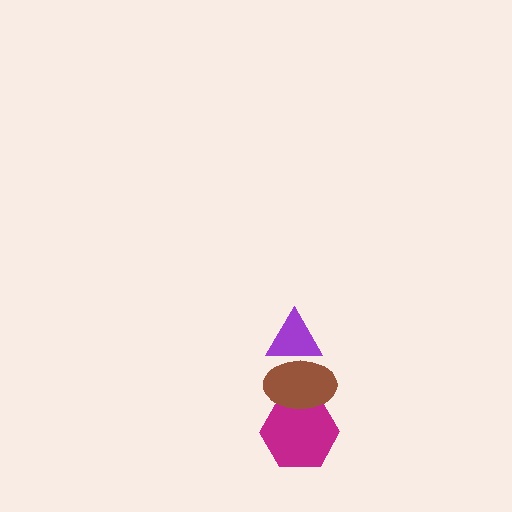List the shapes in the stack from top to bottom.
From top to bottom: the purple triangle, the brown ellipse, the magenta hexagon.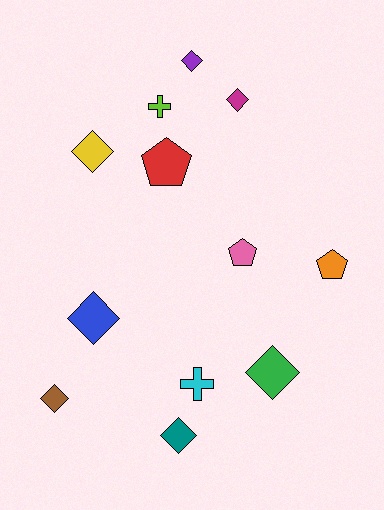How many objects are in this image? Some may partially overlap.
There are 12 objects.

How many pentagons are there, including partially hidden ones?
There are 3 pentagons.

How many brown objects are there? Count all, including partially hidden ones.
There is 1 brown object.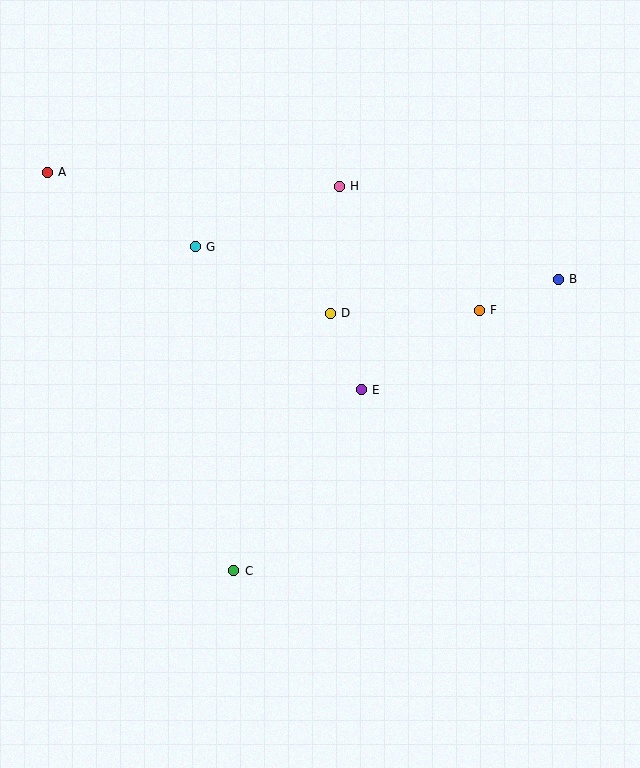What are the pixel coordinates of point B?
Point B is at (558, 279).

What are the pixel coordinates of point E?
Point E is at (361, 390).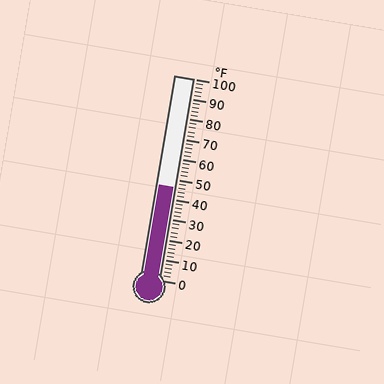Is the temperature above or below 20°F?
The temperature is above 20°F.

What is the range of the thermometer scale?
The thermometer scale ranges from 0°F to 100°F.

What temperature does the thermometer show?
The thermometer shows approximately 46°F.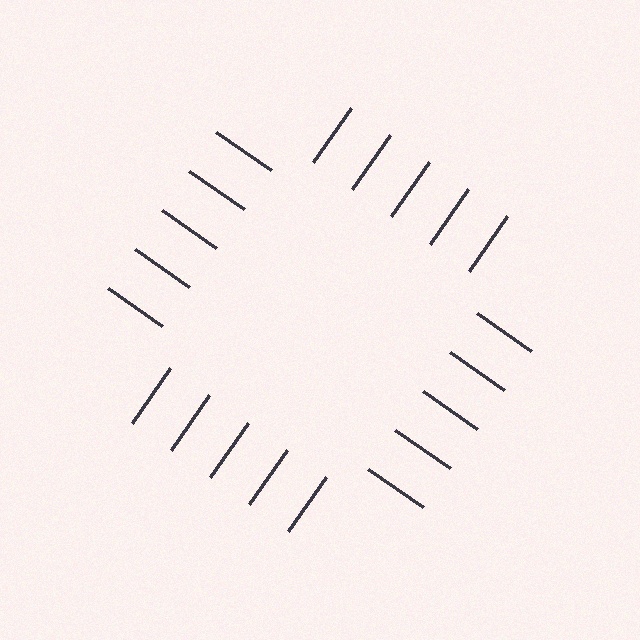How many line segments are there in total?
20 — 5 along each of the 4 edges.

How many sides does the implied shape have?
4 sides — the line-ends trace a square.